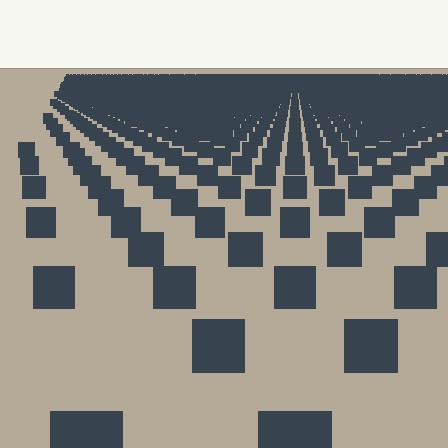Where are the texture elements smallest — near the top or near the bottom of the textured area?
Near the top.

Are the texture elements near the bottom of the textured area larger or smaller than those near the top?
Larger. Near the bottom, elements are closer to the viewer and appear at a bigger on-screen size.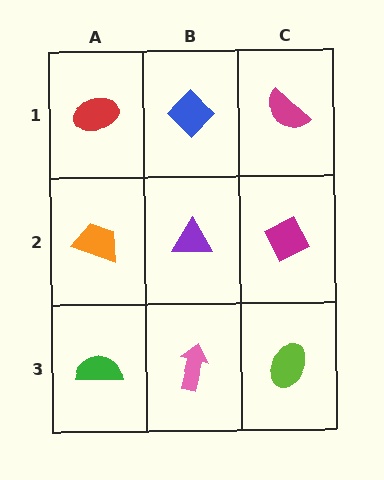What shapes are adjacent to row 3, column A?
An orange trapezoid (row 2, column A), a pink arrow (row 3, column B).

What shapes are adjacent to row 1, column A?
An orange trapezoid (row 2, column A), a blue diamond (row 1, column B).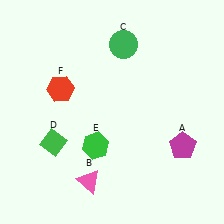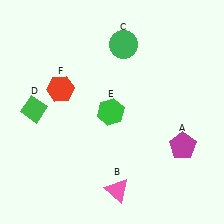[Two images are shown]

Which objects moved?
The objects that moved are: the pink triangle (B), the green diamond (D), the green hexagon (E).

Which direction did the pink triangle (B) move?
The pink triangle (B) moved right.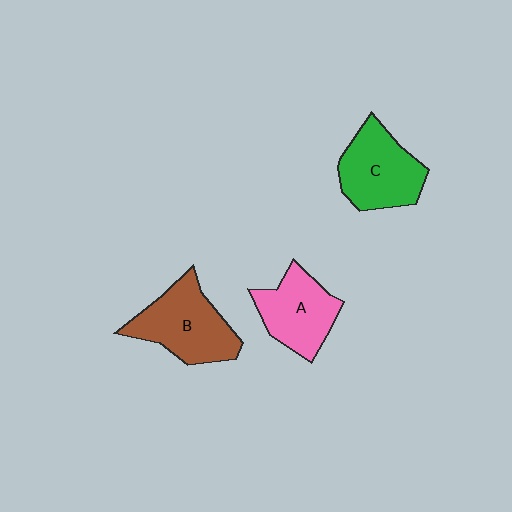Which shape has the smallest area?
Shape A (pink).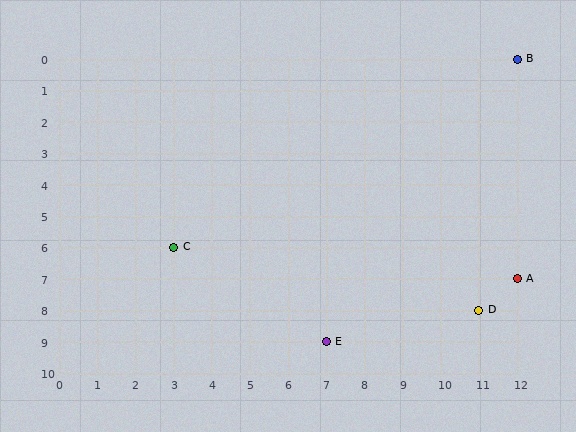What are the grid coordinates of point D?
Point D is at grid coordinates (11, 8).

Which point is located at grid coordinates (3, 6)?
Point C is at (3, 6).